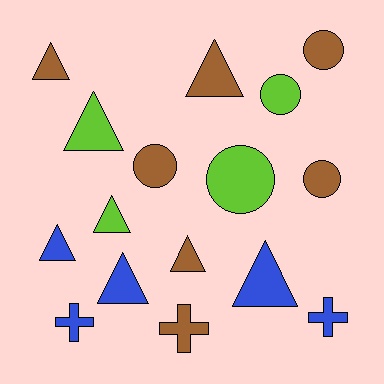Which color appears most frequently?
Brown, with 7 objects.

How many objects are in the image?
There are 16 objects.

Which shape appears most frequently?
Triangle, with 8 objects.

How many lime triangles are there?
There are 2 lime triangles.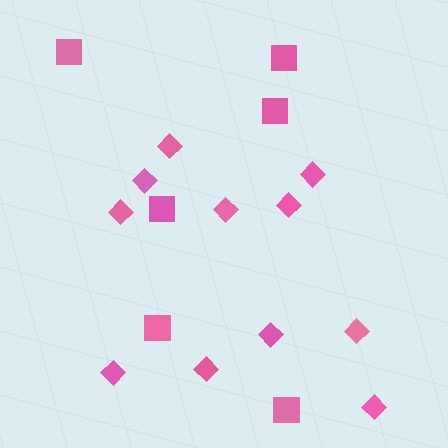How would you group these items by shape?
There are 2 groups: one group of squares (6) and one group of diamonds (11).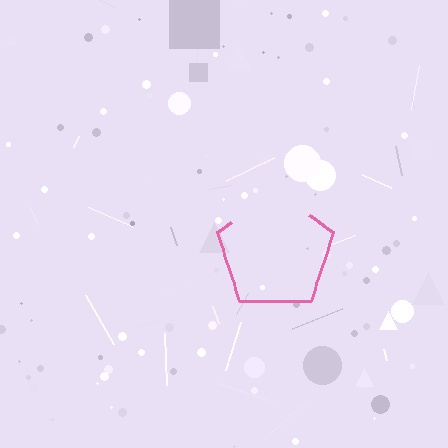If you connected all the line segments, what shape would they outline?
They would outline a pentagon.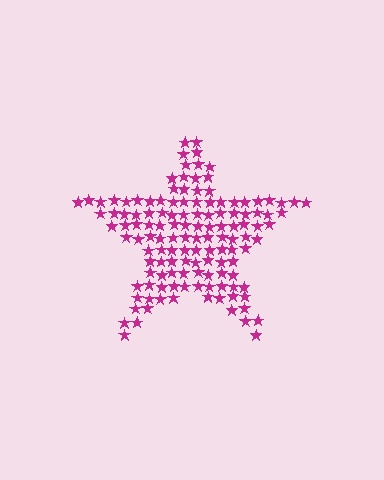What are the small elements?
The small elements are stars.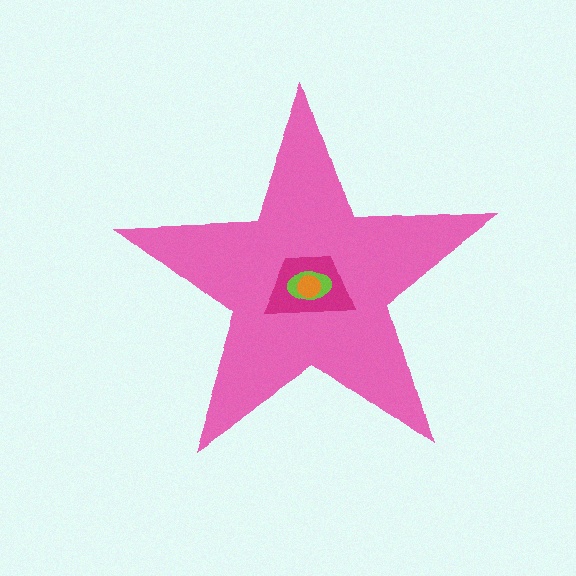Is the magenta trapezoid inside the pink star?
Yes.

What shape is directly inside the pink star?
The magenta trapezoid.